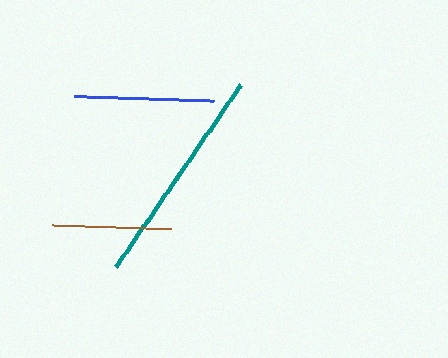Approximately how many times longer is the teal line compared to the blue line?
The teal line is approximately 1.6 times the length of the blue line.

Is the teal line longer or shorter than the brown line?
The teal line is longer than the brown line.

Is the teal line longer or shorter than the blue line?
The teal line is longer than the blue line.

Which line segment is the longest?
The teal line is the longest at approximately 220 pixels.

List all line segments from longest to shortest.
From longest to shortest: teal, blue, brown.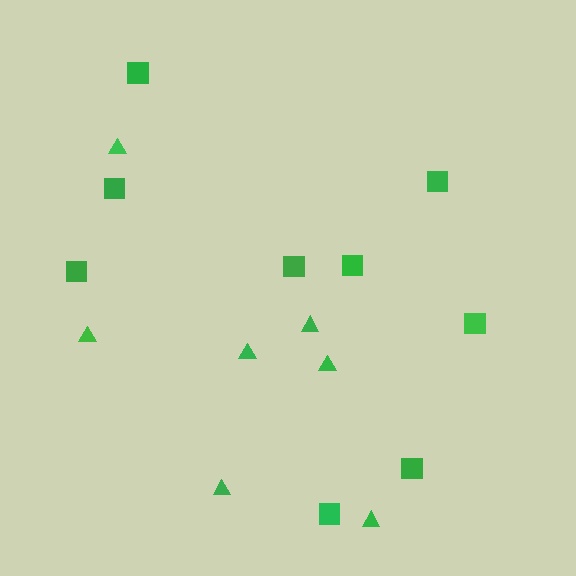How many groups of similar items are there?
There are 2 groups: one group of squares (9) and one group of triangles (7).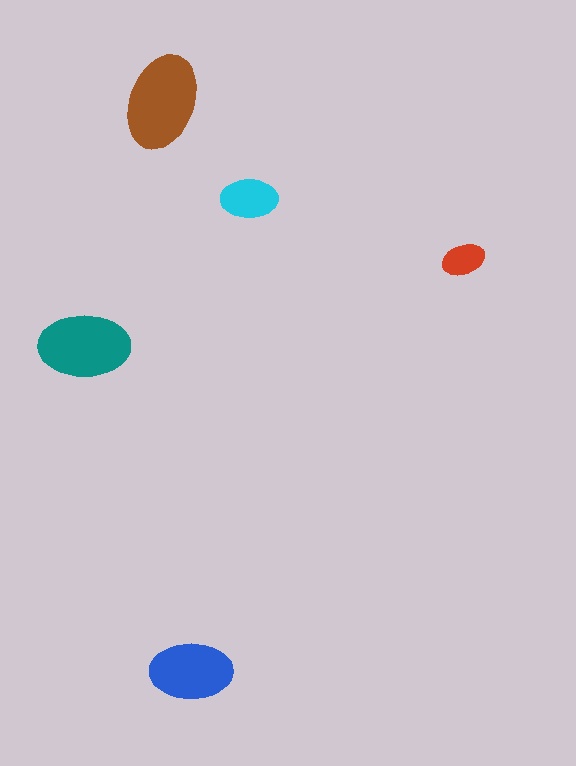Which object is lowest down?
The blue ellipse is bottommost.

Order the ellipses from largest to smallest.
the brown one, the teal one, the blue one, the cyan one, the red one.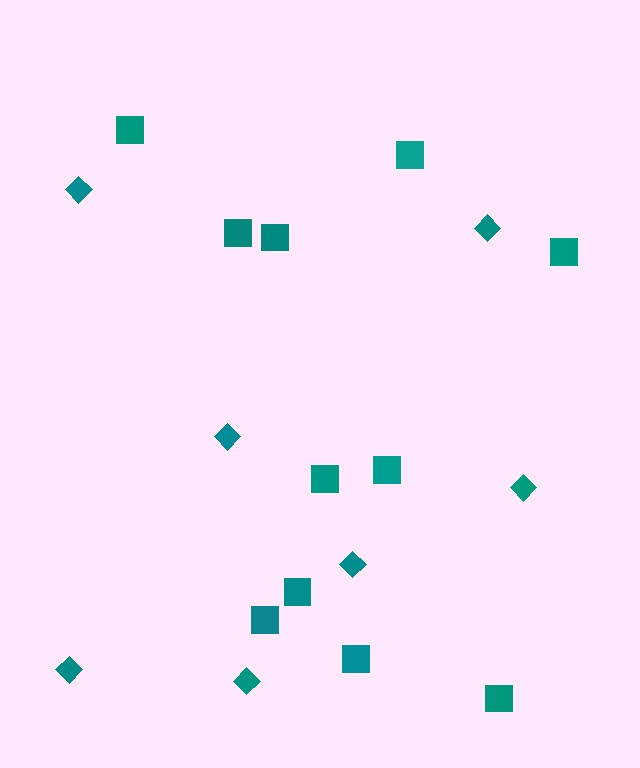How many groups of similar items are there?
There are 2 groups: one group of squares (11) and one group of diamonds (7).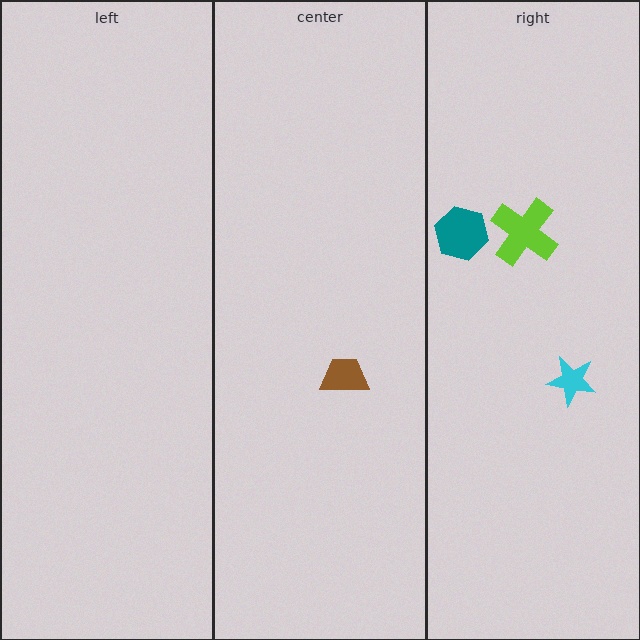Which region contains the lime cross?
The right region.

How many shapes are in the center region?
1.